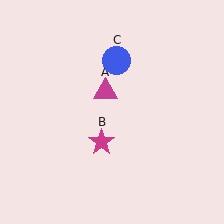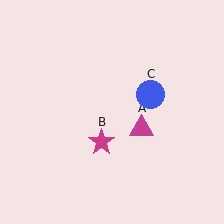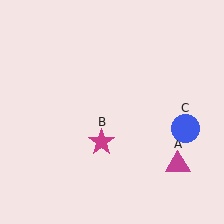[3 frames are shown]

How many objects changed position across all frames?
2 objects changed position: magenta triangle (object A), blue circle (object C).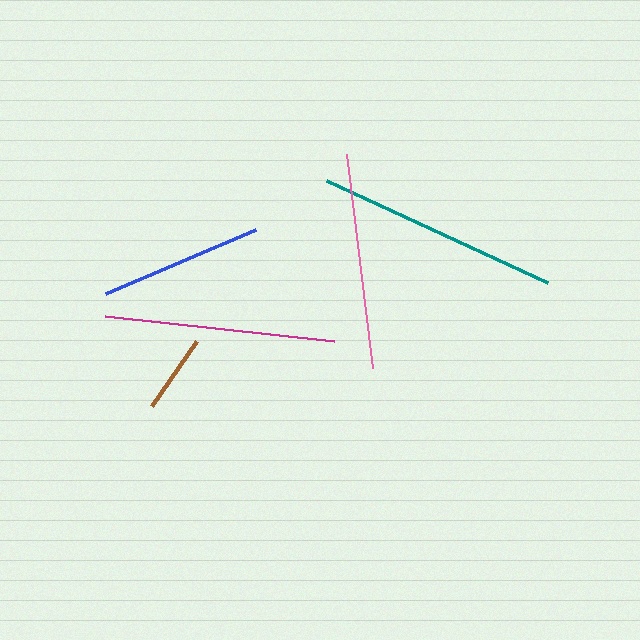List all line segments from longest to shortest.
From longest to shortest: teal, magenta, pink, blue, brown.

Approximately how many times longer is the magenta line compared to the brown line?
The magenta line is approximately 2.9 times the length of the brown line.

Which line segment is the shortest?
The brown line is the shortest at approximately 79 pixels.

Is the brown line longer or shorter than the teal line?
The teal line is longer than the brown line.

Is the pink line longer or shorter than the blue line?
The pink line is longer than the blue line.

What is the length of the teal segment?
The teal segment is approximately 243 pixels long.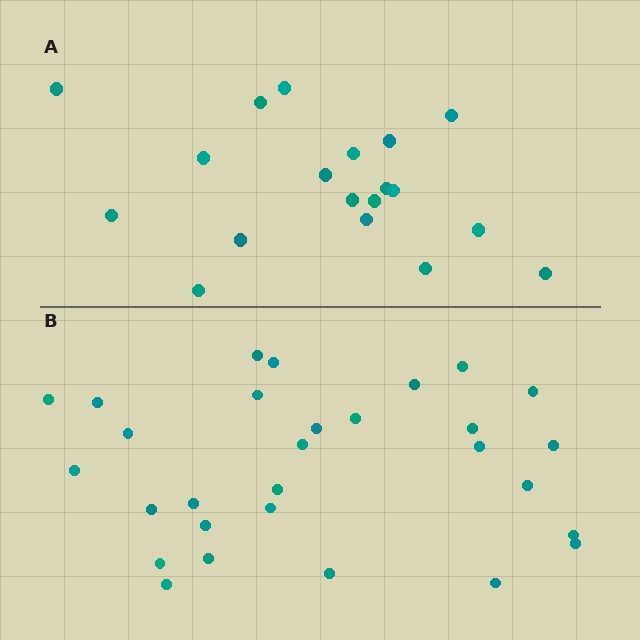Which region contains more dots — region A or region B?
Region B (the bottom region) has more dots.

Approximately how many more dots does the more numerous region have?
Region B has roughly 10 or so more dots than region A.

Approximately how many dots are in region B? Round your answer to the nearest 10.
About 30 dots. (The exact count is 29, which rounds to 30.)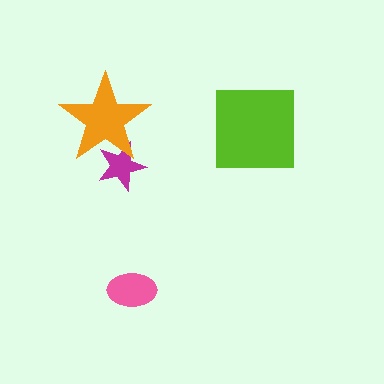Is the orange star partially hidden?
No, no other shape covers it.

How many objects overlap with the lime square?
0 objects overlap with the lime square.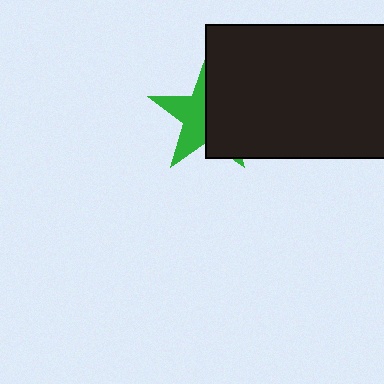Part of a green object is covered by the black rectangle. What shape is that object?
It is a star.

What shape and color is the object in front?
The object in front is a black rectangle.